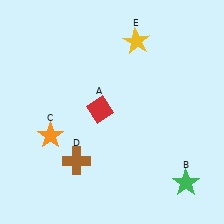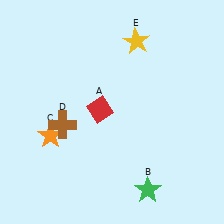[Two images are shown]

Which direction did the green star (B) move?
The green star (B) moved left.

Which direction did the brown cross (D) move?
The brown cross (D) moved up.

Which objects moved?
The objects that moved are: the green star (B), the brown cross (D).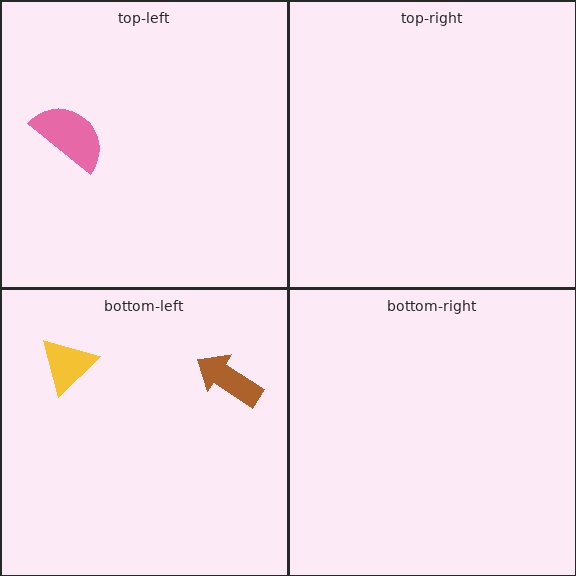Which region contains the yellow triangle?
The bottom-left region.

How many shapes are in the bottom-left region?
2.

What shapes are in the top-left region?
The pink semicircle.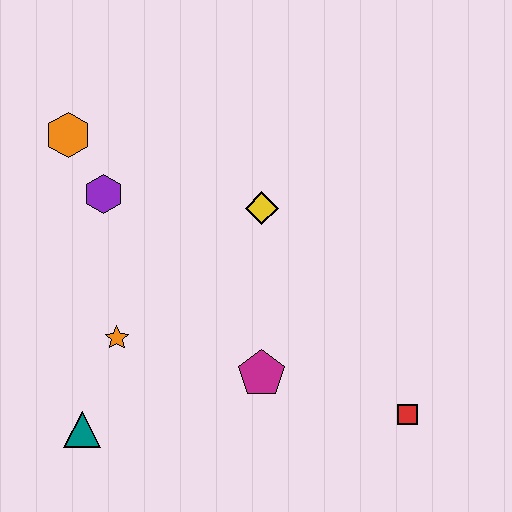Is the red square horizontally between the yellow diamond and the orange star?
No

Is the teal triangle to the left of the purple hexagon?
Yes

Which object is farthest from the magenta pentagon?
The orange hexagon is farthest from the magenta pentagon.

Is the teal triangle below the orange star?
Yes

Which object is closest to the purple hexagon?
The orange hexagon is closest to the purple hexagon.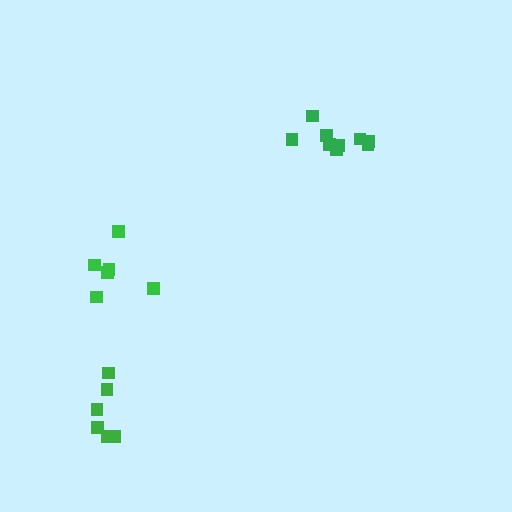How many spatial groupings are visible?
There are 3 spatial groupings.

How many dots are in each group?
Group 1: 6 dots, Group 2: 9 dots, Group 3: 6 dots (21 total).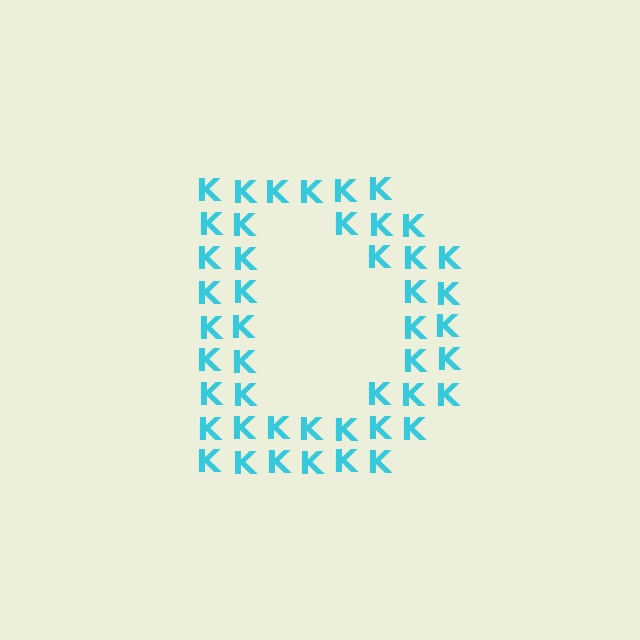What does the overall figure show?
The overall figure shows the letter D.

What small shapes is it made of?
It is made of small letter K's.